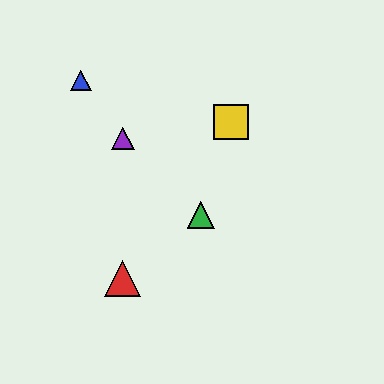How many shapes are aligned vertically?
2 shapes (the red triangle, the purple triangle) are aligned vertically.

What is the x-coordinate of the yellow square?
The yellow square is at x≈231.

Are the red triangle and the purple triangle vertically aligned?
Yes, both are at x≈123.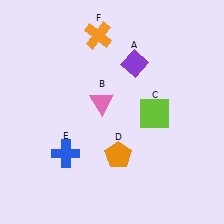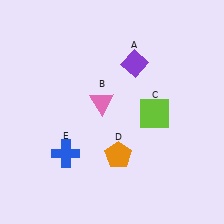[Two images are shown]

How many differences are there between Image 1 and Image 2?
There is 1 difference between the two images.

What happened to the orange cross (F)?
The orange cross (F) was removed in Image 2. It was in the top-left area of Image 1.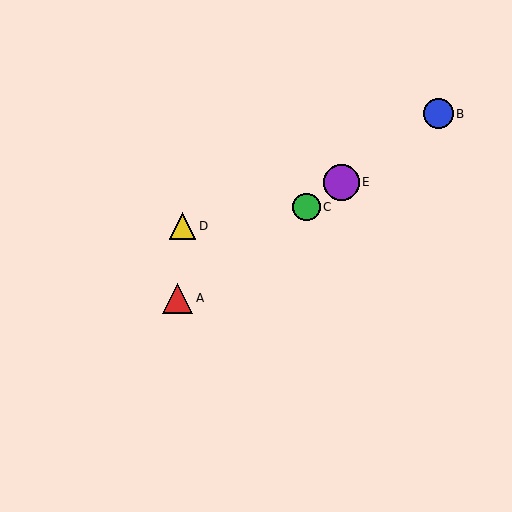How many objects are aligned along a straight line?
4 objects (A, B, C, E) are aligned along a straight line.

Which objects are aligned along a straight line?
Objects A, B, C, E are aligned along a straight line.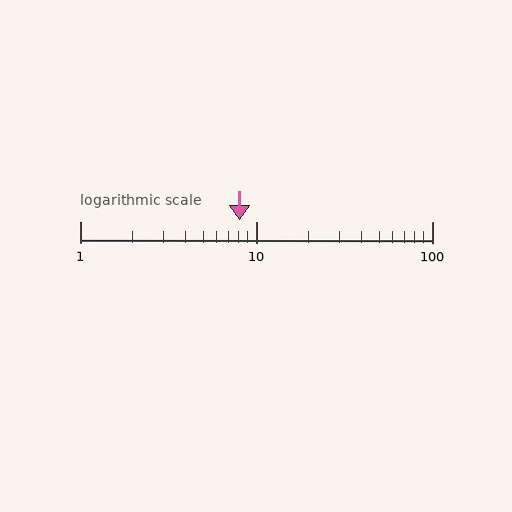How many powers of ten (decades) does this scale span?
The scale spans 2 decades, from 1 to 100.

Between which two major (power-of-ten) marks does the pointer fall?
The pointer is between 1 and 10.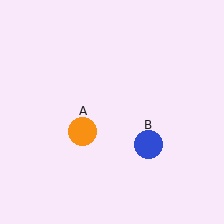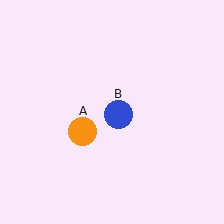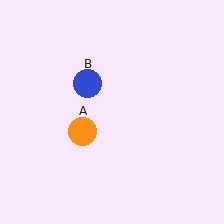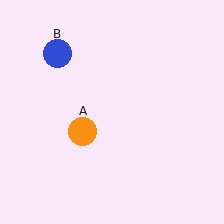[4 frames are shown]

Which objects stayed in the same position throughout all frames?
Orange circle (object A) remained stationary.